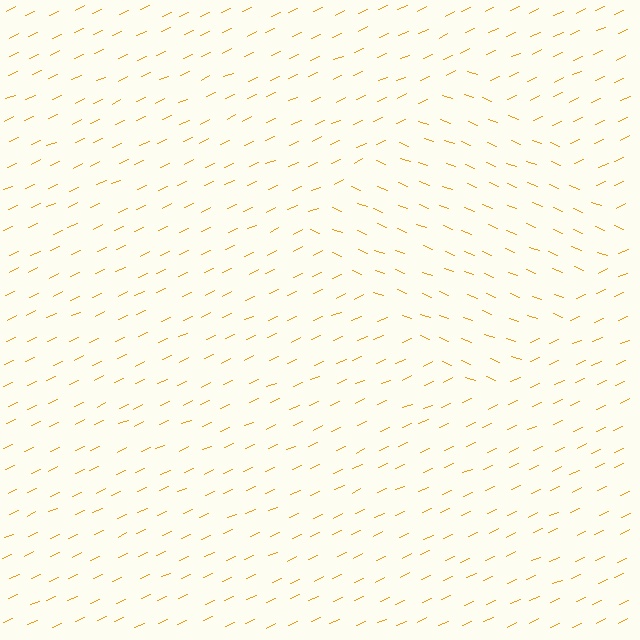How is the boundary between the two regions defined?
The boundary is defined purely by a change in line orientation (approximately 45 degrees difference). All lines are the same color and thickness.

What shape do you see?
I see a diamond.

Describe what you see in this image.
The image is filled with small orange line segments. A diamond region in the image has lines oriented differently from the surrounding lines, creating a visible texture boundary.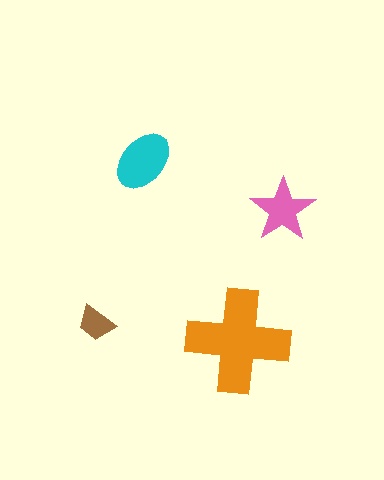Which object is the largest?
The orange cross.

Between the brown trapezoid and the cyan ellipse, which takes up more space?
The cyan ellipse.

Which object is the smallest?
The brown trapezoid.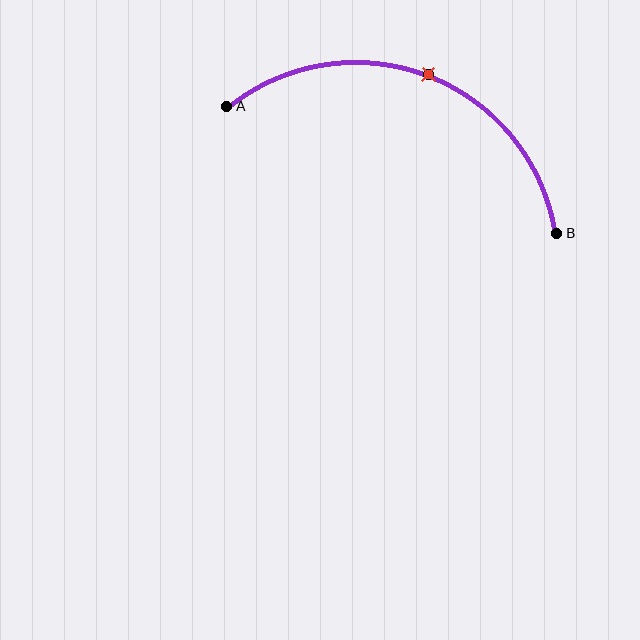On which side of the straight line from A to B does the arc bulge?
The arc bulges above the straight line connecting A and B.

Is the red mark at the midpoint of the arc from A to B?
Yes. The red mark lies on the arc at equal arc-length from both A and B — it is the arc midpoint.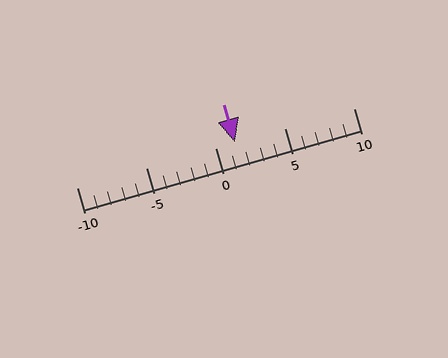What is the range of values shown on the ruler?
The ruler shows values from -10 to 10.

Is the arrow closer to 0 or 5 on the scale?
The arrow is closer to 0.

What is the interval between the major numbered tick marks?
The major tick marks are spaced 5 units apart.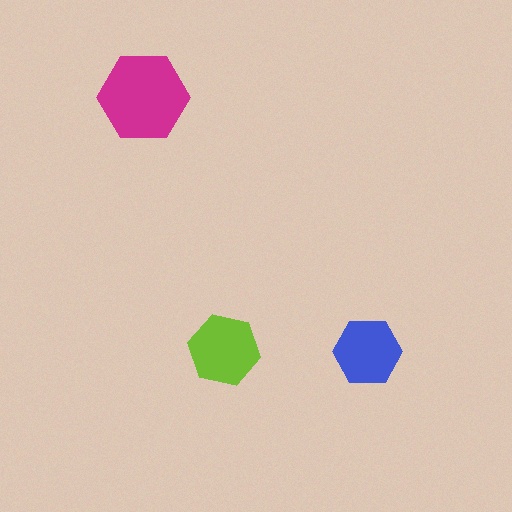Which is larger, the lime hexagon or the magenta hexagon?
The magenta one.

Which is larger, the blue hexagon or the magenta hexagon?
The magenta one.